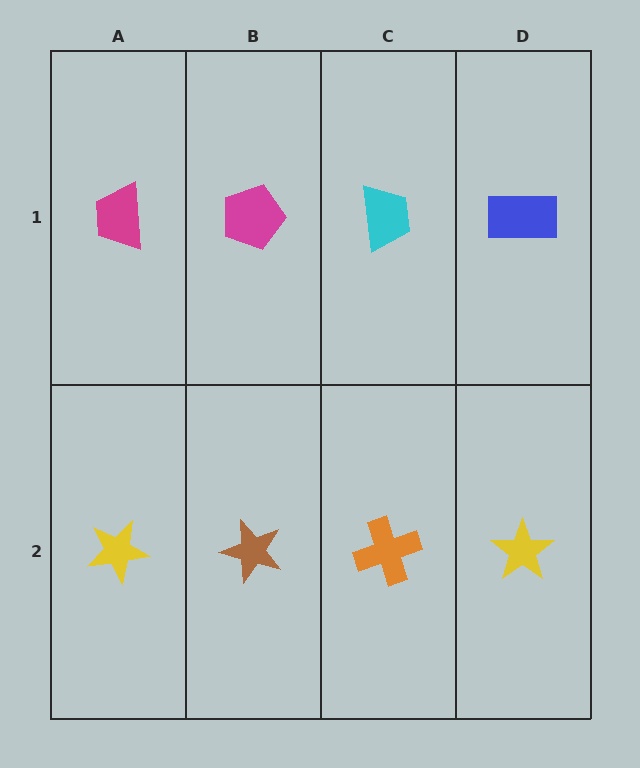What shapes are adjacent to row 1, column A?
A yellow star (row 2, column A), a magenta pentagon (row 1, column B).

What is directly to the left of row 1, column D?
A cyan trapezoid.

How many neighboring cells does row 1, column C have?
3.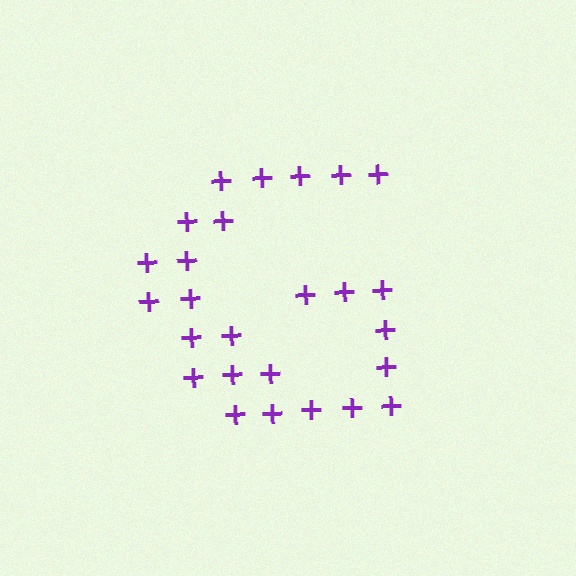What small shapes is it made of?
It is made of small plus signs.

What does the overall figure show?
The overall figure shows the letter G.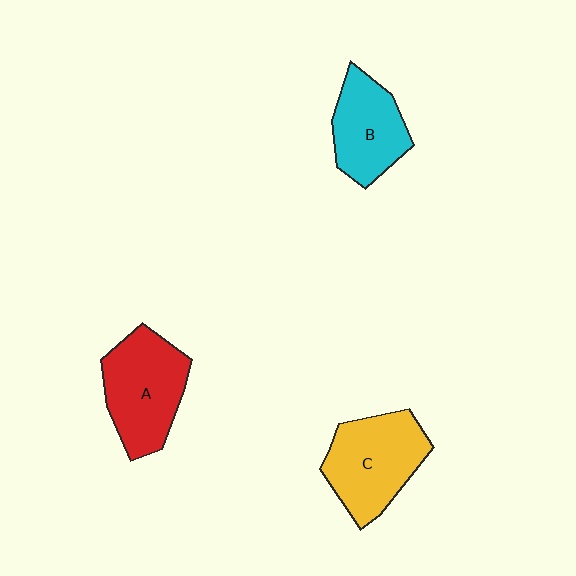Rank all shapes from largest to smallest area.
From largest to smallest: C (yellow), A (red), B (cyan).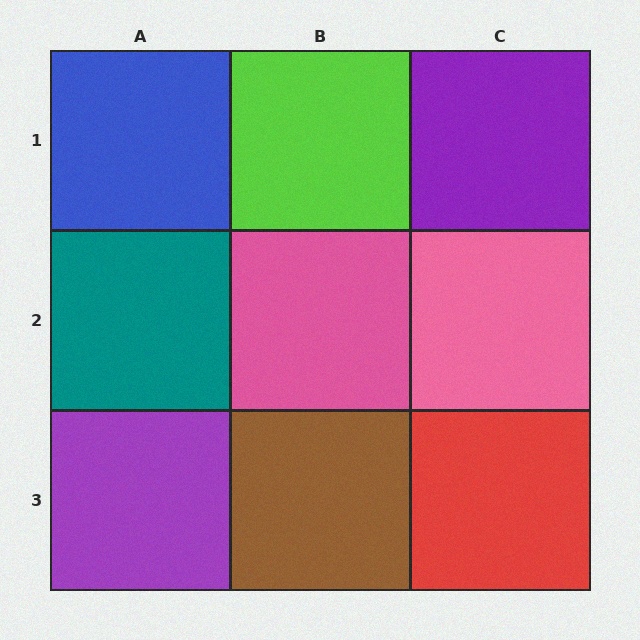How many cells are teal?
1 cell is teal.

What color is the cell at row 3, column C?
Red.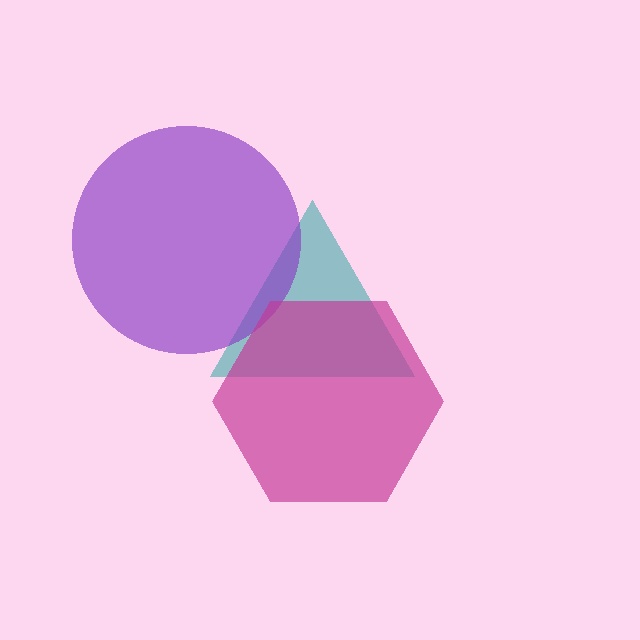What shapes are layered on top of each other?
The layered shapes are: a teal triangle, a purple circle, a magenta hexagon.